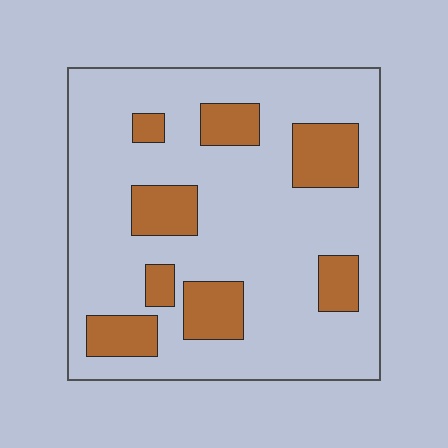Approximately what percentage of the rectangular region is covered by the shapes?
Approximately 20%.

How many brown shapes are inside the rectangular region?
8.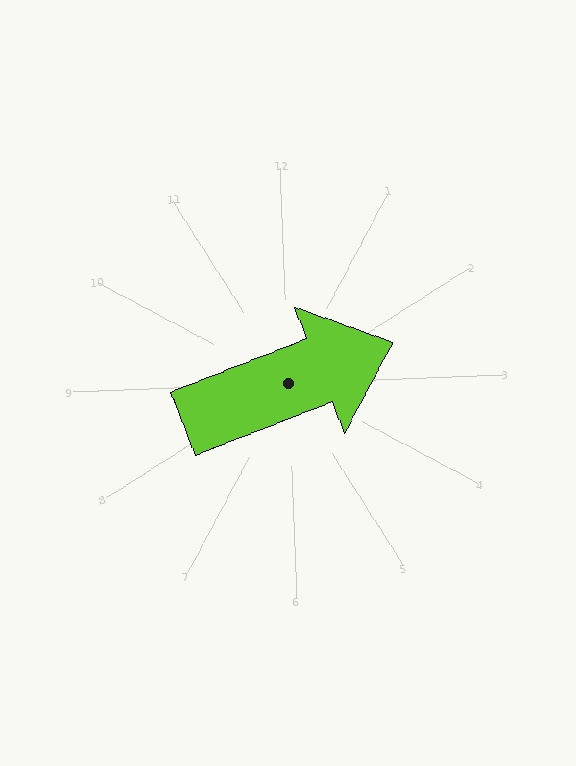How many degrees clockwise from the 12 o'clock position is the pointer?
Approximately 71 degrees.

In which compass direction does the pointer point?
East.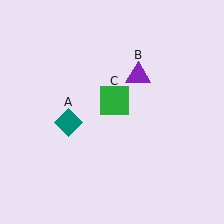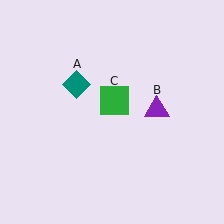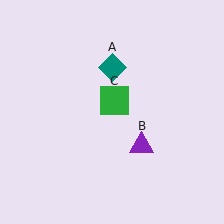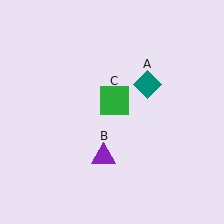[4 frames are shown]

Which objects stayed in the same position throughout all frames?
Green square (object C) remained stationary.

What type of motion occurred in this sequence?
The teal diamond (object A), purple triangle (object B) rotated clockwise around the center of the scene.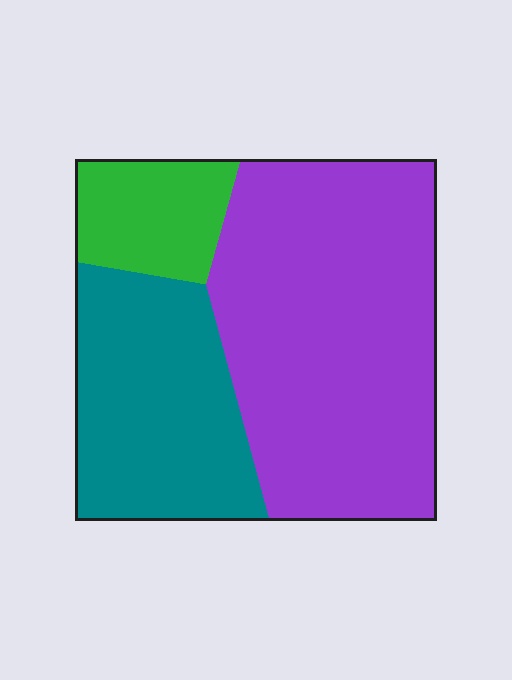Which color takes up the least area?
Green, at roughly 15%.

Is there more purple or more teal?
Purple.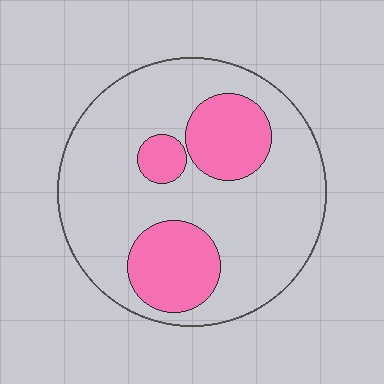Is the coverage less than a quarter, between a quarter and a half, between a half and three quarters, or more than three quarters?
Between a quarter and a half.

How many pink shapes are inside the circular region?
3.